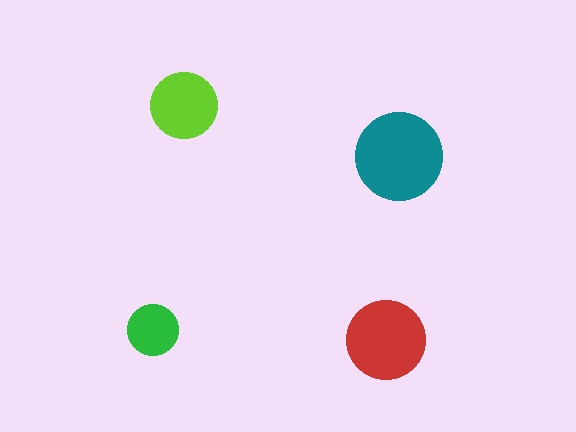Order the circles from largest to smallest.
the teal one, the red one, the lime one, the green one.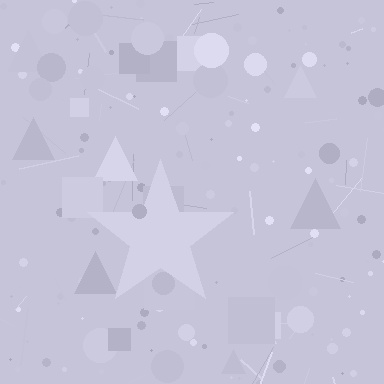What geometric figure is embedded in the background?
A star is embedded in the background.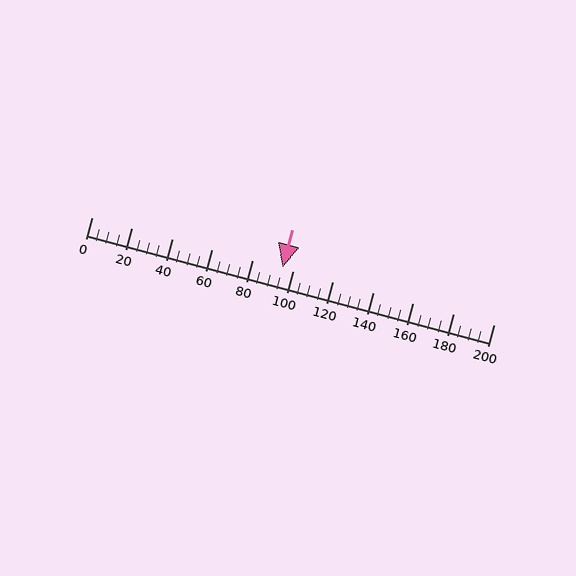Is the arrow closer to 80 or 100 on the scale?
The arrow is closer to 100.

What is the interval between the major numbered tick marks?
The major tick marks are spaced 20 units apart.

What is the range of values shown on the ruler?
The ruler shows values from 0 to 200.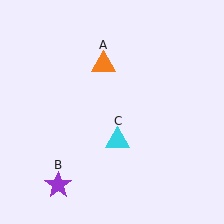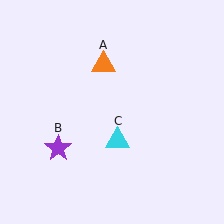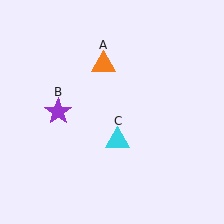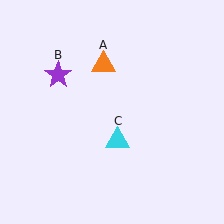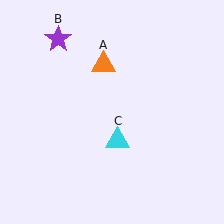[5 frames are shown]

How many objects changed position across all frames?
1 object changed position: purple star (object B).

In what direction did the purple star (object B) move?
The purple star (object B) moved up.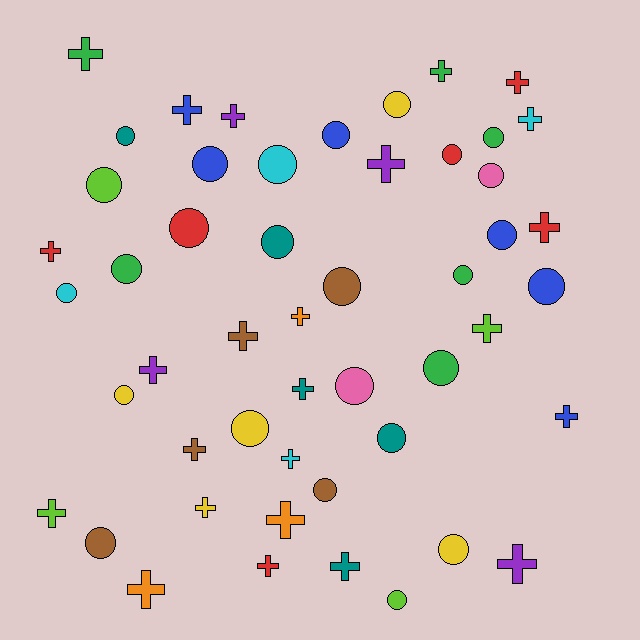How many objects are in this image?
There are 50 objects.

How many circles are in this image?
There are 26 circles.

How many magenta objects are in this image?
There are no magenta objects.